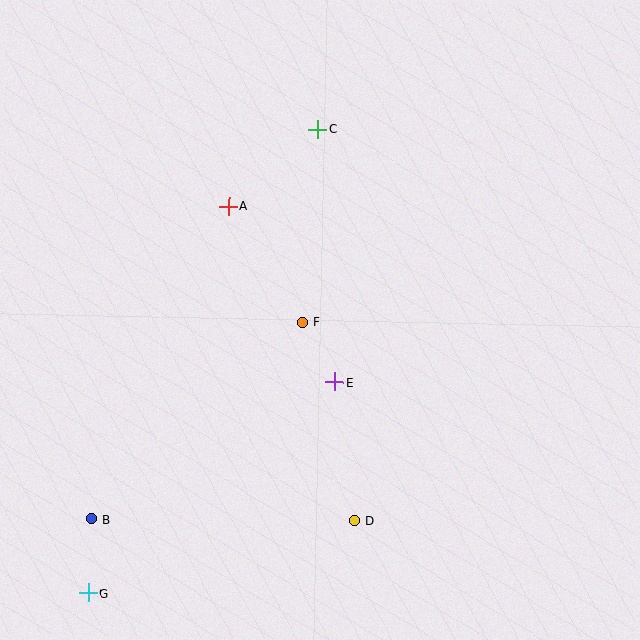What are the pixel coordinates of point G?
Point G is at (88, 593).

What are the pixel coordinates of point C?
Point C is at (318, 129).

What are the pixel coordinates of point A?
Point A is at (228, 206).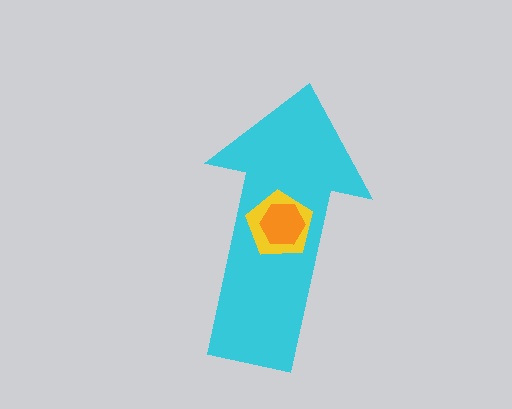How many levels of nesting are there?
3.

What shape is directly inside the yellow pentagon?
The orange hexagon.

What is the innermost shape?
The orange hexagon.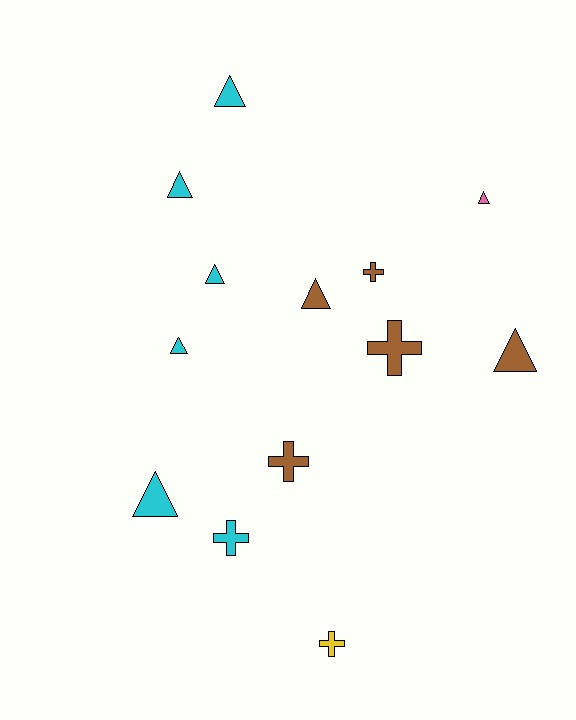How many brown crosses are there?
There are 3 brown crosses.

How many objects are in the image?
There are 13 objects.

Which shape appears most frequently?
Triangle, with 8 objects.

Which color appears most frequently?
Cyan, with 6 objects.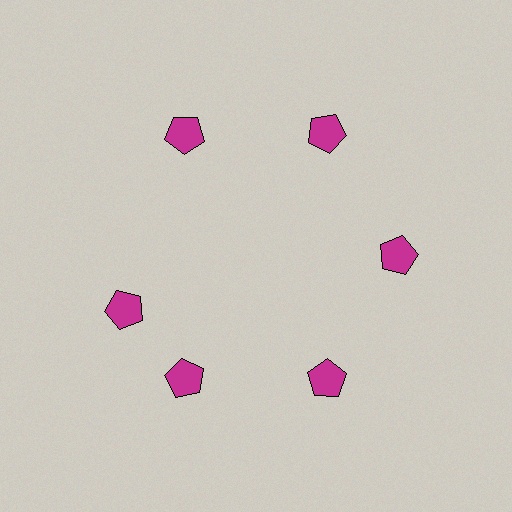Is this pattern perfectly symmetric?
No. The 6 magenta pentagons are arranged in a ring, but one element near the 9 o'clock position is rotated out of alignment along the ring, breaking the 6-fold rotational symmetry.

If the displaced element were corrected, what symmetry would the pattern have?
It would have 6-fold rotational symmetry — the pattern would map onto itself every 60 degrees.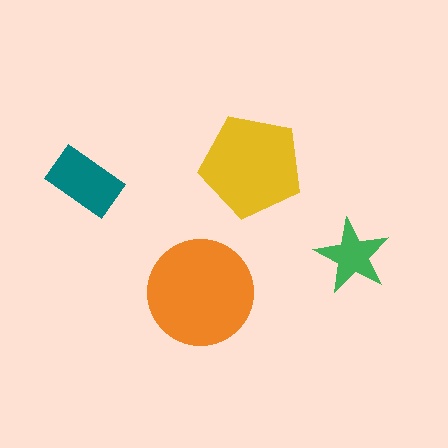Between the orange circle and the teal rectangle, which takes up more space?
The orange circle.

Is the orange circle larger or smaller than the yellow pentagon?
Larger.